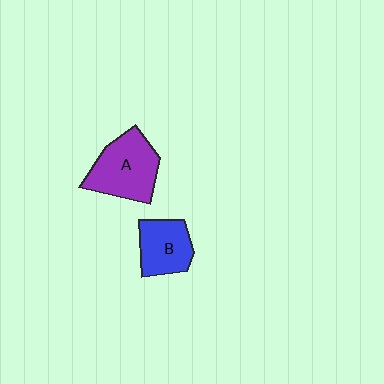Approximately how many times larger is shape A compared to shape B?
Approximately 1.4 times.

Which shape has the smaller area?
Shape B (blue).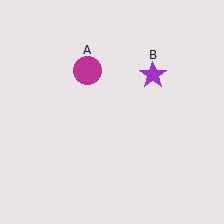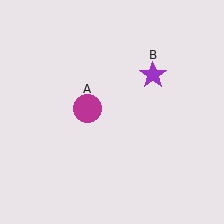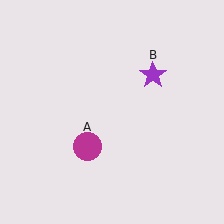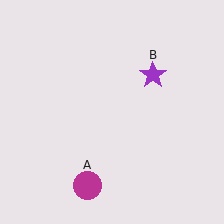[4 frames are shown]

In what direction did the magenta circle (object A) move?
The magenta circle (object A) moved down.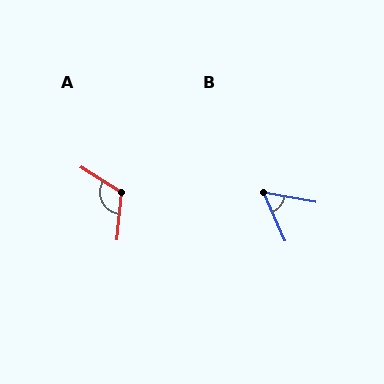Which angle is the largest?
A, at approximately 117 degrees.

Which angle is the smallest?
B, at approximately 56 degrees.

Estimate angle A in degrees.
Approximately 117 degrees.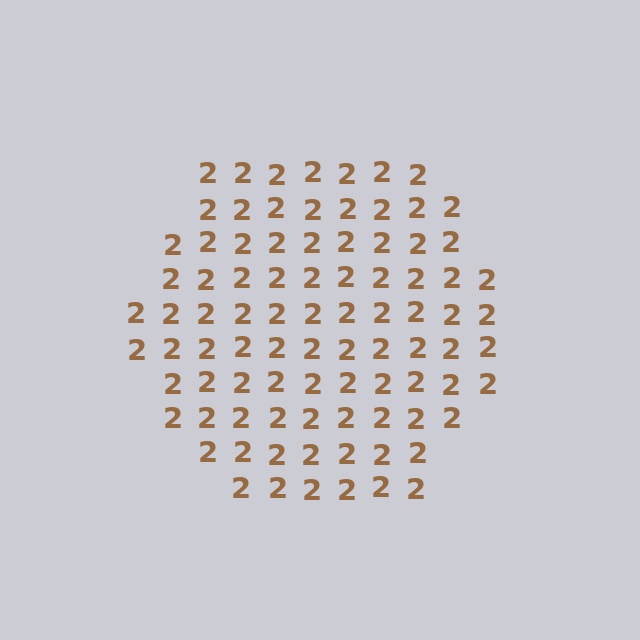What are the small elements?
The small elements are digit 2's.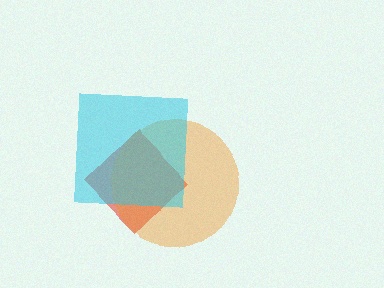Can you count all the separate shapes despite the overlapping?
Yes, there are 3 separate shapes.